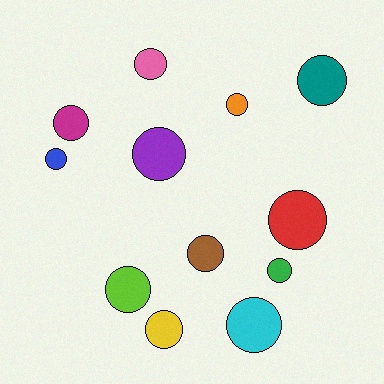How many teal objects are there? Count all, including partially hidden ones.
There is 1 teal object.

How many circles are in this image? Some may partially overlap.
There are 12 circles.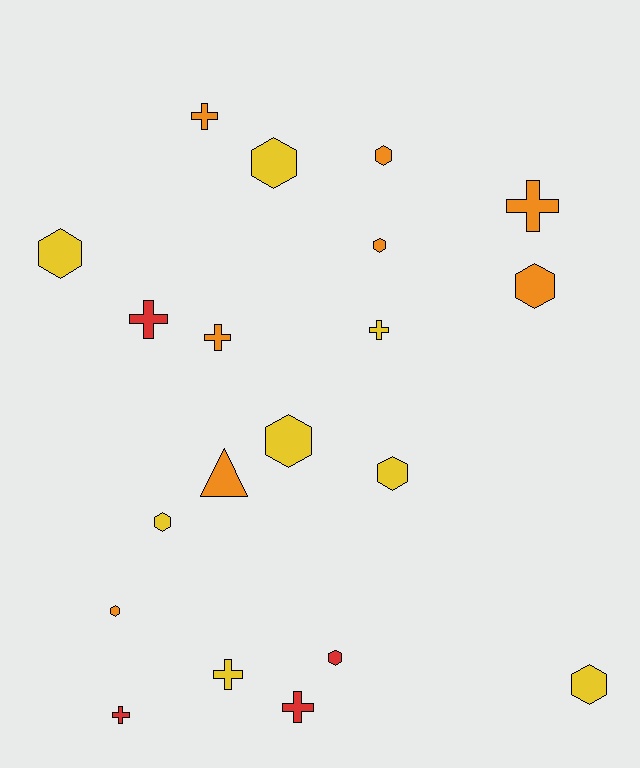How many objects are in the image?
There are 20 objects.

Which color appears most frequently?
Orange, with 8 objects.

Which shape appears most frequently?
Hexagon, with 11 objects.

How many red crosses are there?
There are 3 red crosses.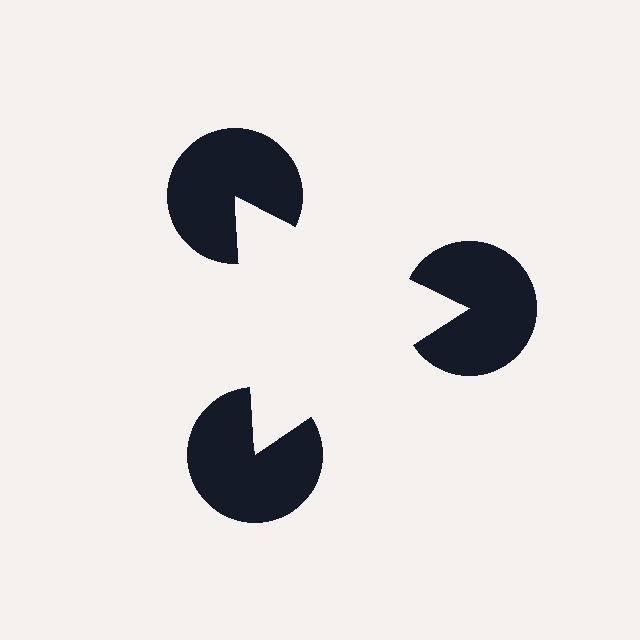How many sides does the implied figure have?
3 sides.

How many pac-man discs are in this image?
There are 3 — one at each vertex of the illusory triangle.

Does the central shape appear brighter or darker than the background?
It typically appears slightly brighter than the background, even though no actual brightness change is drawn.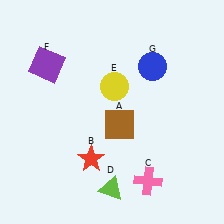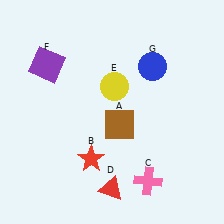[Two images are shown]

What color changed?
The triangle (D) changed from lime in Image 1 to red in Image 2.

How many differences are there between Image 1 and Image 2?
There is 1 difference between the two images.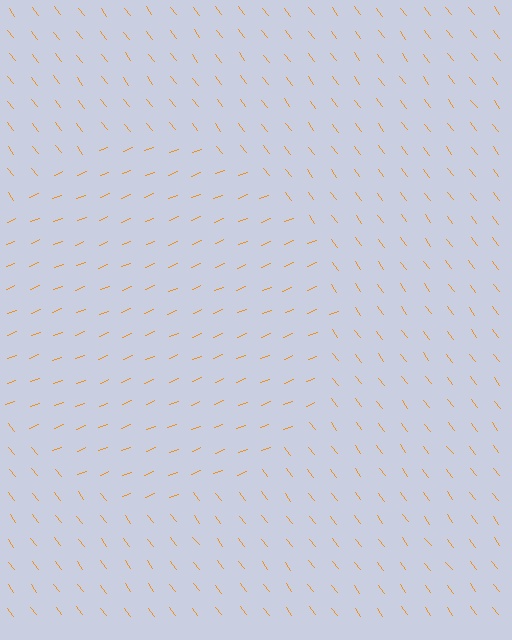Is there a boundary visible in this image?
Yes, there is a texture boundary formed by a change in line orientation.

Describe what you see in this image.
The image is filled with small orange line segments. A circle region in the image has lines oriented differently from the surrounding lines, creating a visible texture boundary.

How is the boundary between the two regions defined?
The boundary is defined purely by a change in line orientation (approximately 75 degrees difference). All lines are the same color and thickness.